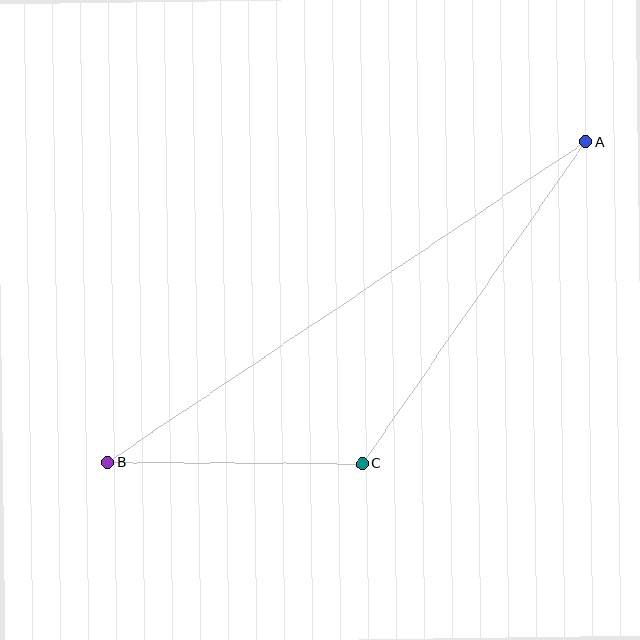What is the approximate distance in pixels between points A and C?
The distance between A and C is approximately 391 pixels.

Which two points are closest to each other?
Points B and C are closest to each other.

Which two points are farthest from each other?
Points A and B are farthest from each other.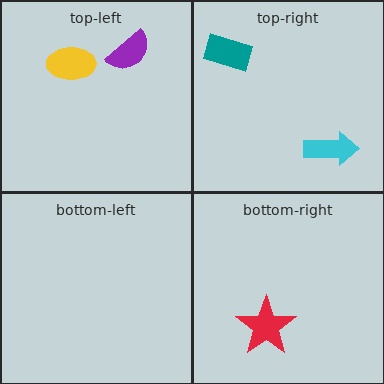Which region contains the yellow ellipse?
The top-left region.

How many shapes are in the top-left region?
2.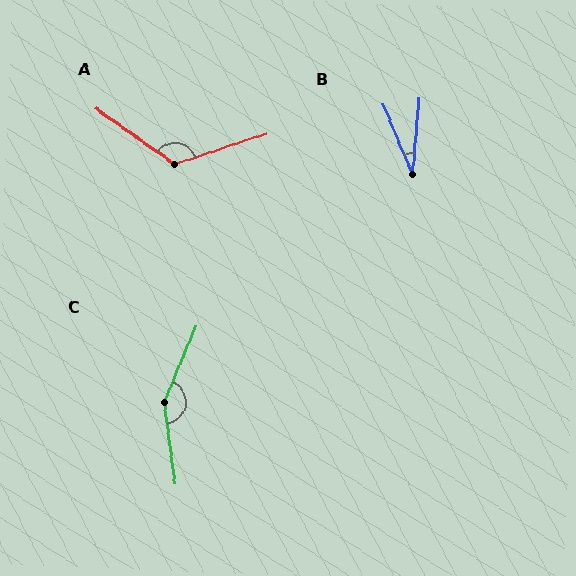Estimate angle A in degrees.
Approximately 126 degrees.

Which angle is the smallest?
B, at approximately 27 degrees.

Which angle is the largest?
C, at approximately 150 degrees.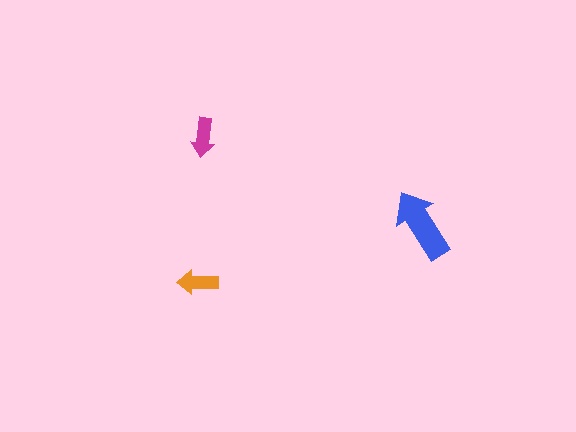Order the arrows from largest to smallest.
the blue one, the orange one, the magenta one.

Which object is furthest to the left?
The orange arrow is leftmost.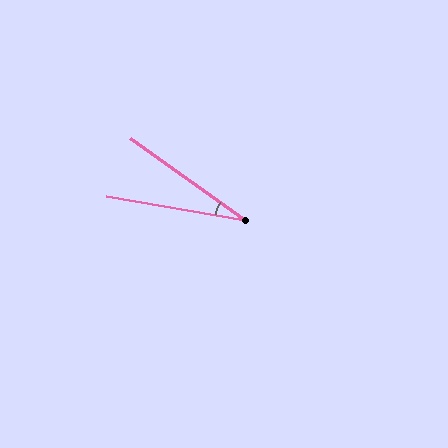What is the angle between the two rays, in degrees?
Approximately 26 degrees.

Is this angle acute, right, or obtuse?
It is acute.